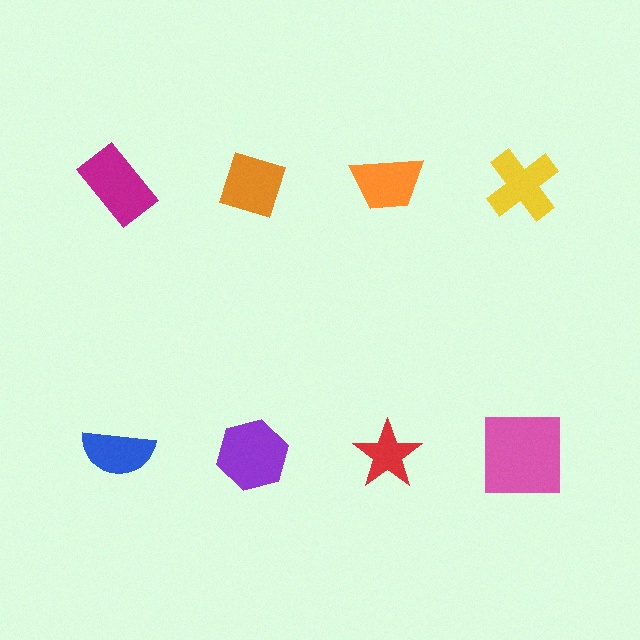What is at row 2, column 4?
A pink square.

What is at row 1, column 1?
A magenta rectangle.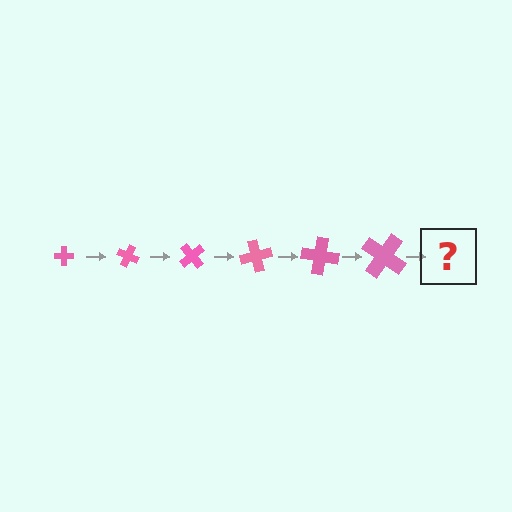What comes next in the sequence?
The next element should be a cross, larger than the previous one and rotated 150 degrees from the start.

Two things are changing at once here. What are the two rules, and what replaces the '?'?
The two rules are that the cross grows larger each step and it rotates 25 degrees each step. The '?' should be a cross, larger than the previous one and rotated 150 degrees from the start.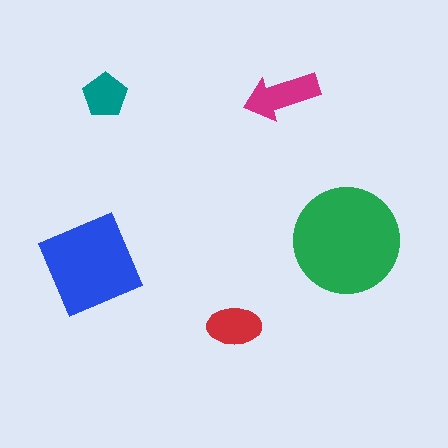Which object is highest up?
The teal pentagon is topmost.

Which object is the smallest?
The teal pentagon.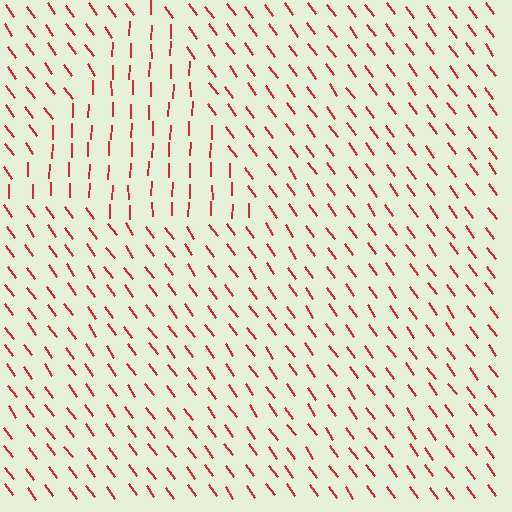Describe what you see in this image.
The image is filled with small red line segments. A triangle region in the image has lines oriented differently from the surrounding lines, creating a visible texture boundary.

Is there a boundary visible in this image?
Yes, there is a texture boundary formed by a change in line orientation.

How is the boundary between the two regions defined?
The boundary is defined purely by a change in line orientation (approximately 37 degrees difference). All lines are the same color and thickness.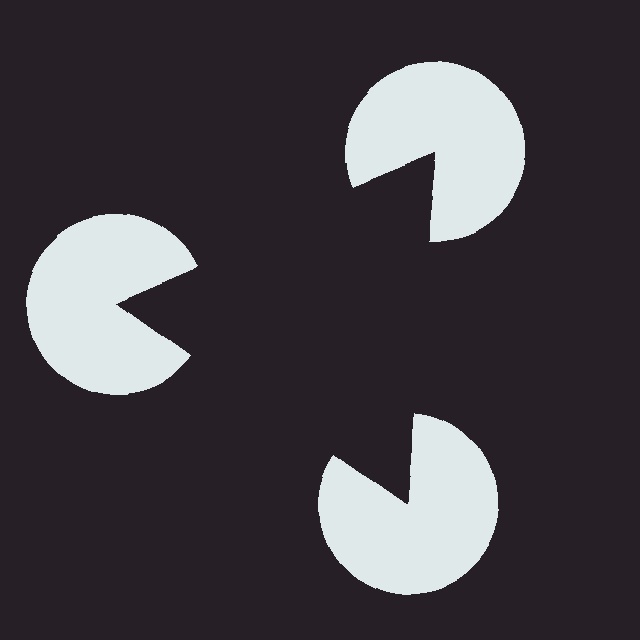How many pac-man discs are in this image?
There are 3 — one at each vertex of the illusory triangle.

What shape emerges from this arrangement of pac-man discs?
An illusory triangle — its edges are inferred from the aligned wedge cuts in the pac-man discs, not physically drawn.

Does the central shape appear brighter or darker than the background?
It typically appears slightly darker than the background, even though no actual brightness change is drawn.